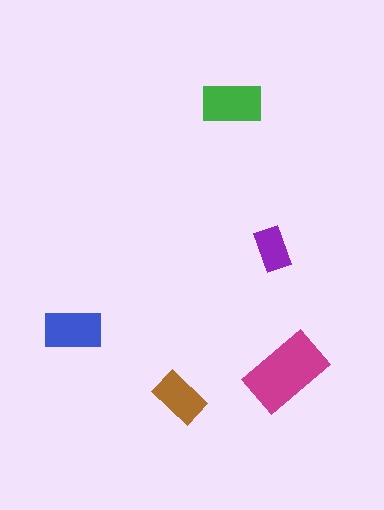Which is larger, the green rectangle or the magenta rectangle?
The magenta one.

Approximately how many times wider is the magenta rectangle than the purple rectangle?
About 2 times wider.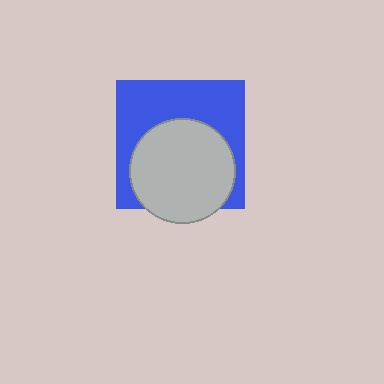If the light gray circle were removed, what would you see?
You would see the complete blue square.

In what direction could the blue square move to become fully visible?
The blue square could move up. That would shift it out from behind the light gray circle entirely.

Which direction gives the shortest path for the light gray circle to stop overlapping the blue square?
Moving down gives the shortest separation.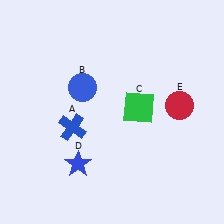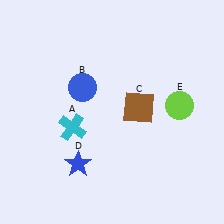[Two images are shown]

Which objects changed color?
A changed from blue to cyan. C changed from green to brown. E changed from red to lime.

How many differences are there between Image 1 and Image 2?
There are 3 differences between the two images.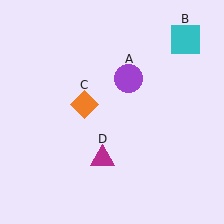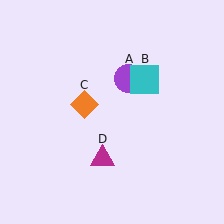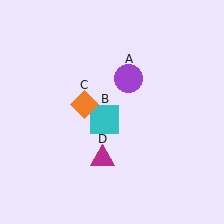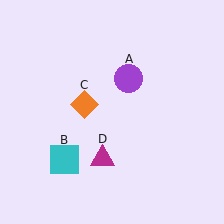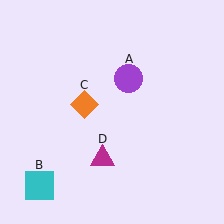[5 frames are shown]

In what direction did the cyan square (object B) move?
The cyan square (object B) moved down and to the left.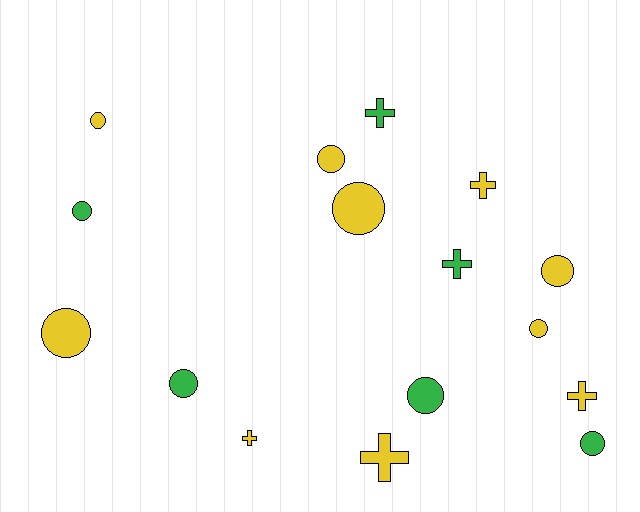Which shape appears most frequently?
Circle, with 10 objects.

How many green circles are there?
There are 4 green circles.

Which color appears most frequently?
Yellow, with 10 objects.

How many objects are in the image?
There are 16 objects.